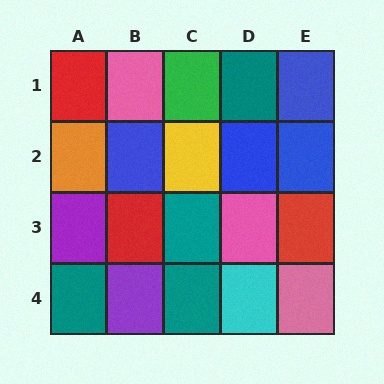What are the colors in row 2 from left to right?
Orange, blue, yellow, blue, blue.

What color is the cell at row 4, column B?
Purple.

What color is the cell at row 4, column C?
Teal.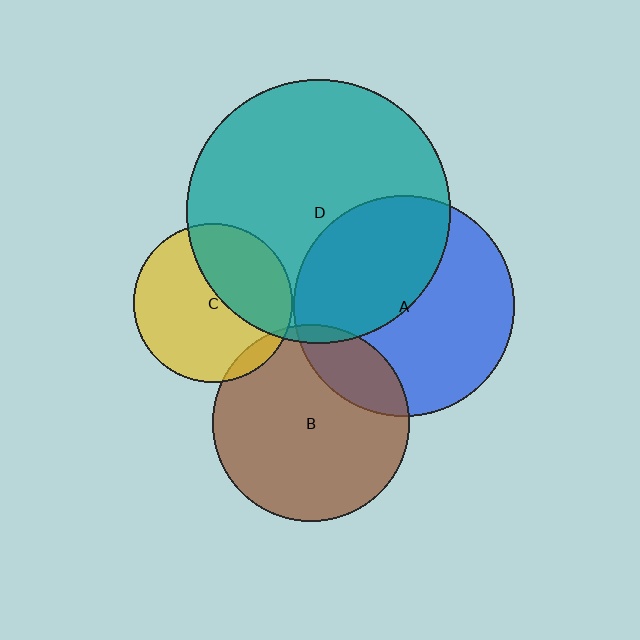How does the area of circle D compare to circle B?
Approximately 1.8 times.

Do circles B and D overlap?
Yes.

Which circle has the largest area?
Circle D (teal).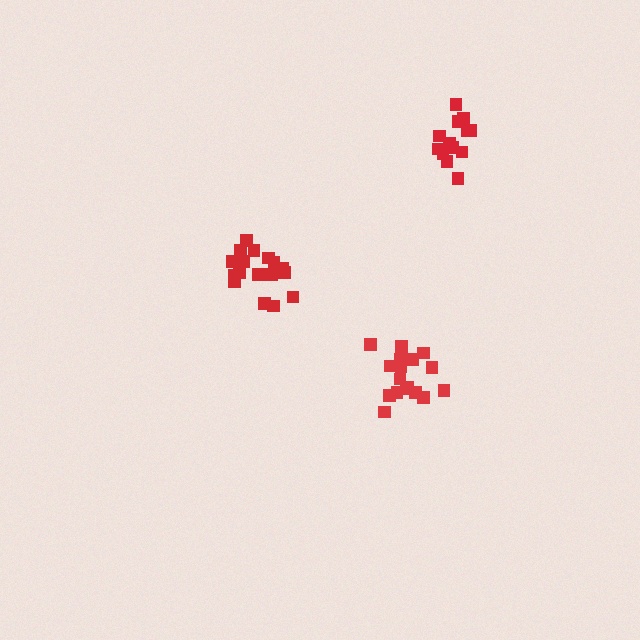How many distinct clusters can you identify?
There are 3 distinct clusters.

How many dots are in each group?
Group 1: 17 dots, Group 2: 13 dots, Group 3: 18 dots (48 total).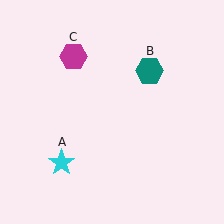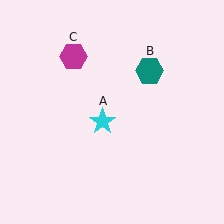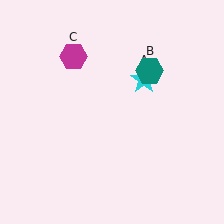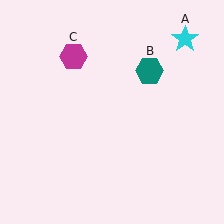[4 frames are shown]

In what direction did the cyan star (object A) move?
The cyan star (object A) moved up and to the right.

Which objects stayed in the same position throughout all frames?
Teal hexagon (object B) and magenta hexagon (object C) remained stationary.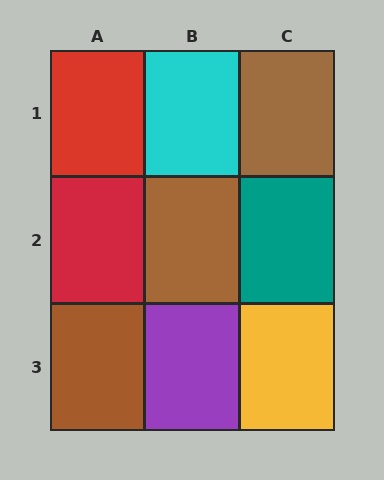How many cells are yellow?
1 cell is yellow.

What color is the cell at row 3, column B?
Purple.